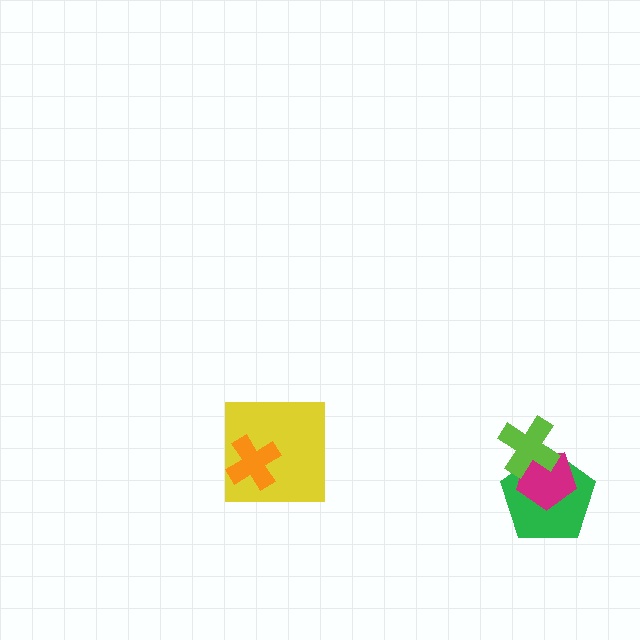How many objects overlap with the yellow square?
1 object overlaps with the yellow square.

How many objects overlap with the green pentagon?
2 objects overlap with the green pentagon.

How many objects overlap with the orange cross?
1 object overlaps with the orange cross.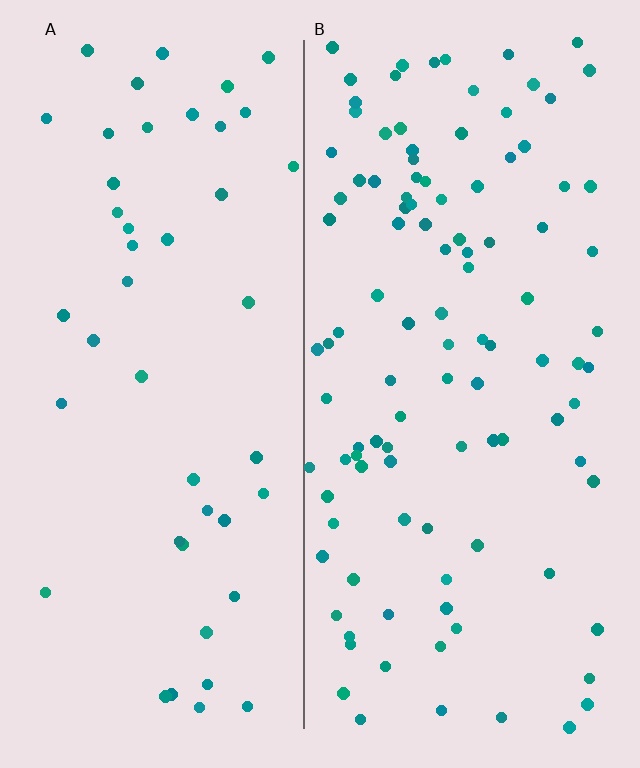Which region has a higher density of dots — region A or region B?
B (the right).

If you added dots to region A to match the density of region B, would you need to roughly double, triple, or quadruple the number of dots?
Approximately double.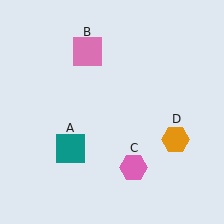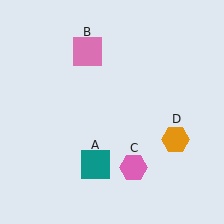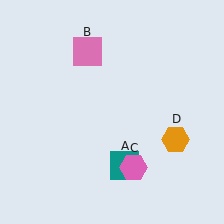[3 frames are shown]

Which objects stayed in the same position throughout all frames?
Pink square (object B) and pink hexagon (object C) and orange hexagon (object D) remained stationary.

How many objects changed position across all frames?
1 object changed position: teal square (object A).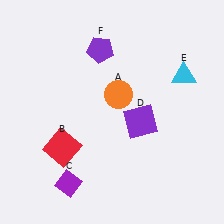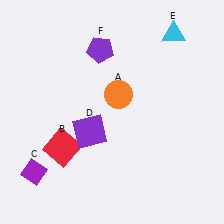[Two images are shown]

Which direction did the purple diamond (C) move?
The purple diamond (C) moved left.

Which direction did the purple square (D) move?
The purple square (D) moved left.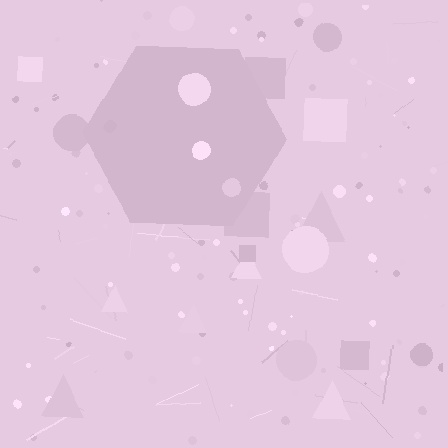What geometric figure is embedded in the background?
A hexagon is embedded in the background.